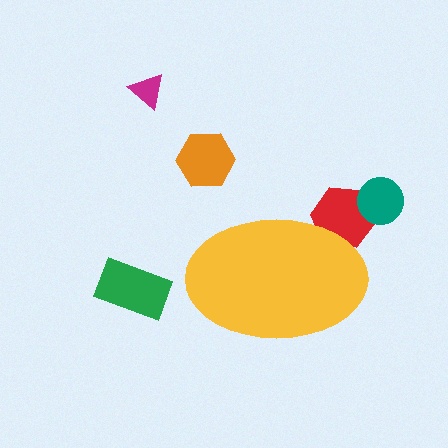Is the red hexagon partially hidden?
Yes, the red hexagon is partially hidden behind the yellow ellipse.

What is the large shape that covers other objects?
A yellow ellipse.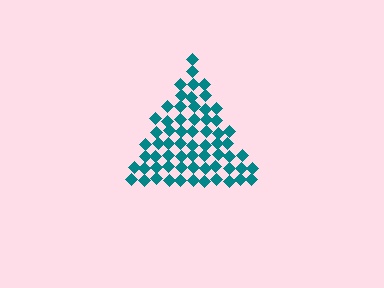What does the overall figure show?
The overall figure shows a triangle.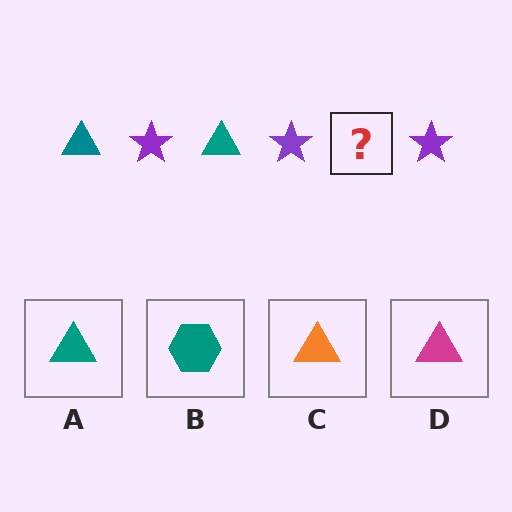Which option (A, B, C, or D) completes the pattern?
A.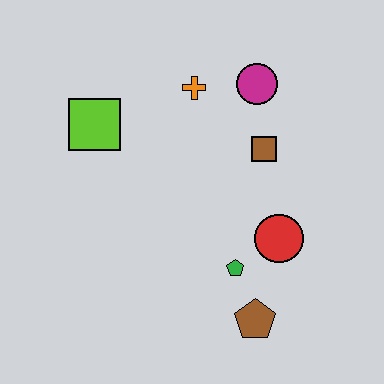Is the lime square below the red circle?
No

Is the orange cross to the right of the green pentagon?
No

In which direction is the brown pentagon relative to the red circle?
The brown pentagon is below the red circle.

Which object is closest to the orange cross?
The magenta circle is closest to the orange cross.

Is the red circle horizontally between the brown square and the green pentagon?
No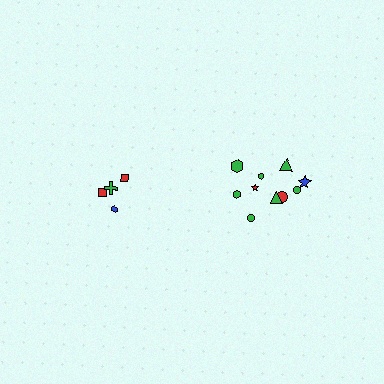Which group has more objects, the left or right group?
The right group.